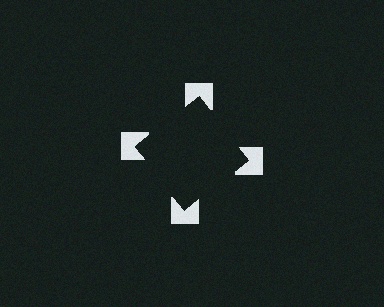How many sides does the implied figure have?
4 sides.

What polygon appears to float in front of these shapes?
An illusory square — its edges are inferred from the aligned wedge cuts in the notched squares, not physically drawn.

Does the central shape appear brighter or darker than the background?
It typically appears slightly darker than the background, even though no actual brightness change is drawn.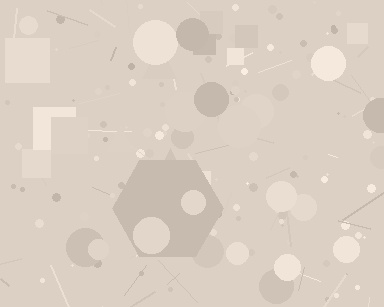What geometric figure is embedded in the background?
A hexagon is embedded in the background.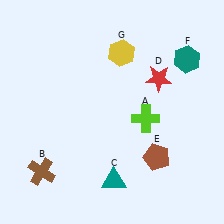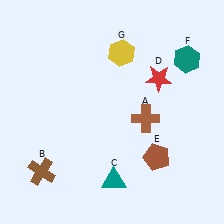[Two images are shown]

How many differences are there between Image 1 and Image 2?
There is 1 difference between the two images.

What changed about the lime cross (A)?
In Image 1, A is lime. In Image 2, it changed to brown.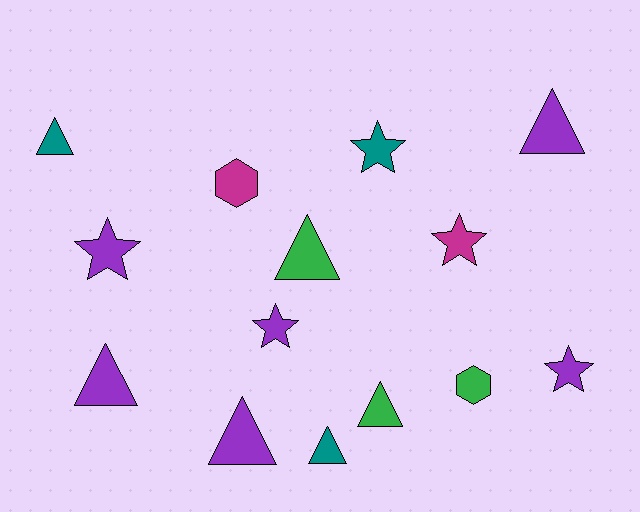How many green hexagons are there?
There is 1 green hexagon.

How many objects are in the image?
There are 14 objects.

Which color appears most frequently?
Purple, with 6 objects.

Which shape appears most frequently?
Triangle, with 7 objects.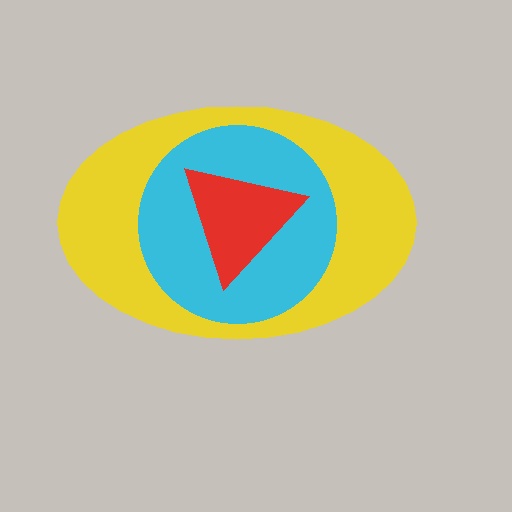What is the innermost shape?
The red triangle.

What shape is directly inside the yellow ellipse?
The cyan circle.